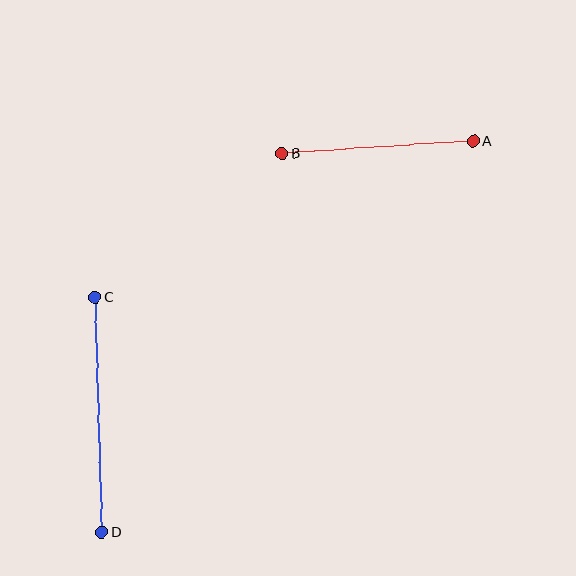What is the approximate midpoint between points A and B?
The midpoint is at approximately (378, 148) pixels.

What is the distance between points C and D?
The distance is approximately 235 pixels.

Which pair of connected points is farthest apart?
Points C and D are farthest apart.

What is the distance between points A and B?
The distance is approximately 192 pixels.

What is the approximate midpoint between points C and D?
The midpoint is at approximately (99, 415) pixels.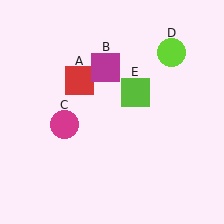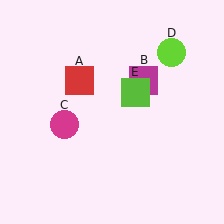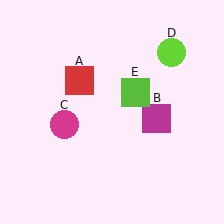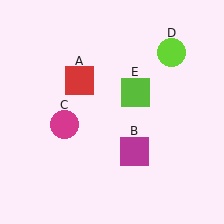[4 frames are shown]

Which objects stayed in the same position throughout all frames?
Red square (object A) and magenta circle (object C) and lime circle (object D) and lime square (object E) remained stationary.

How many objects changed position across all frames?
1 object changed position: magenta square (object B).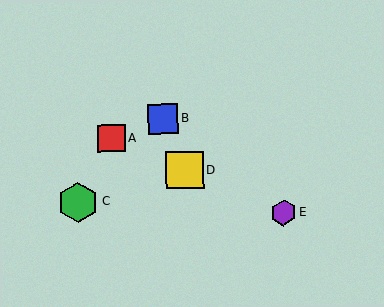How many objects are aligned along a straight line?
3 objects (A, D, E) are aligned along a straight line.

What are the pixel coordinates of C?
Object C is at (78, 202).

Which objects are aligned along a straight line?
Objects A, D, E are aligned along a straight line.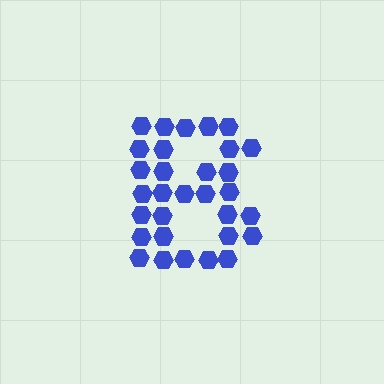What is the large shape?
The large shape is the letter B.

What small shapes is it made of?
It is made of small hexagons.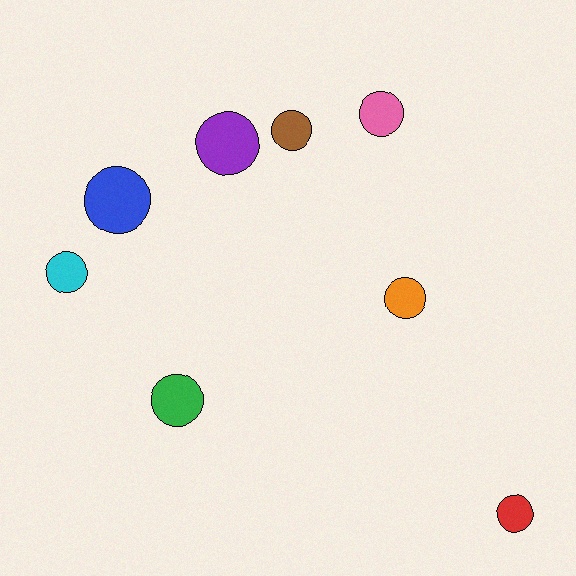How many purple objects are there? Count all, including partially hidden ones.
There is 1 purple object.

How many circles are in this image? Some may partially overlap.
There are 8 circles.